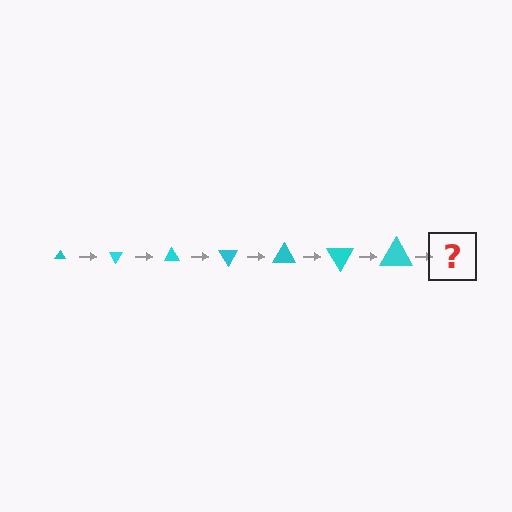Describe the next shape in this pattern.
It should be a triangle, larger than the previous one and rotated 420 degrees from the start.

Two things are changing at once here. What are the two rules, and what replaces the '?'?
The two rules are that the triangle grows larger each step and it rotates 60 degrees each step. The '?' should be a triangle, larger than the previous one and rotated 420 degrees from the start.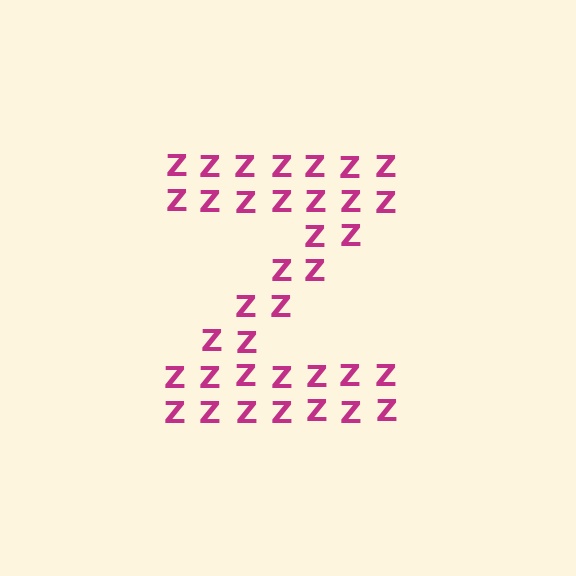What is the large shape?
The large shape is the letter Z.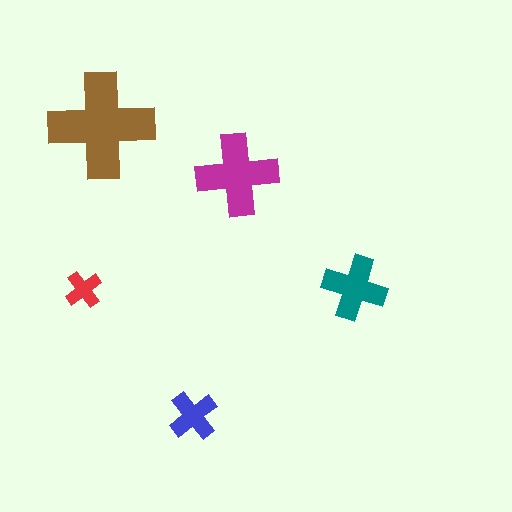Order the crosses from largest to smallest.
the brown one, the magenta one, the teal one, the blue one, the red one.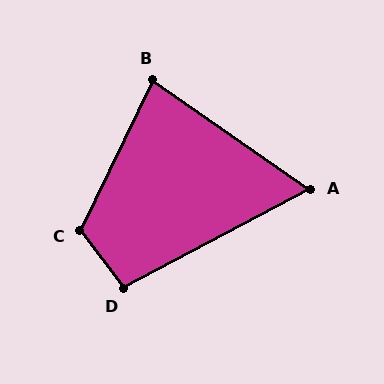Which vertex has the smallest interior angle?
A, at approximately 63 degrees.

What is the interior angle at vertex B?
Approximately 81 degrees (acute).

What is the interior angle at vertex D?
Approximately 99 degrees (obtuse).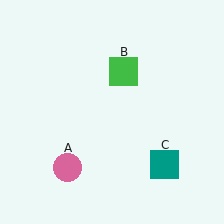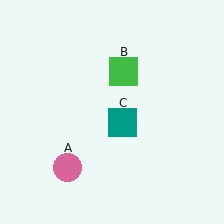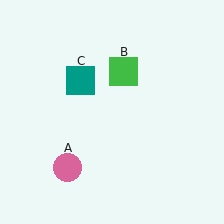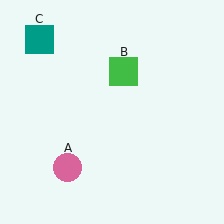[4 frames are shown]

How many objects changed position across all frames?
1 object changed position: teal square (object C).